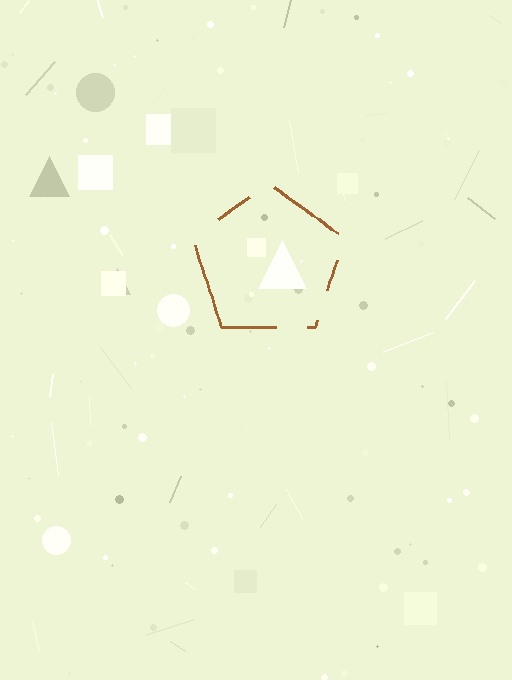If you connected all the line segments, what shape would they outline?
They would outline a pentagon.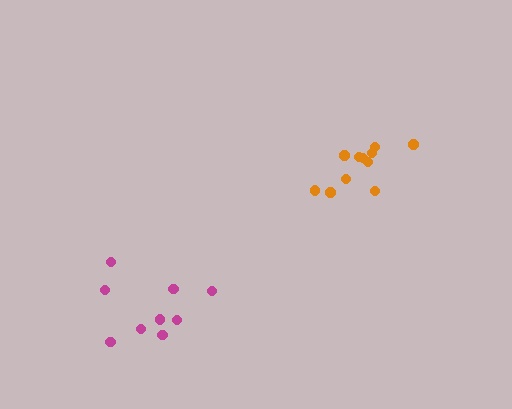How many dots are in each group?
Group 1: 9 dots, Group 2: 11 dots (20 total).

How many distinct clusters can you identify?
There are 2 distinct clusters.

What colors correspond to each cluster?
The clusters are colored: magenta, orange.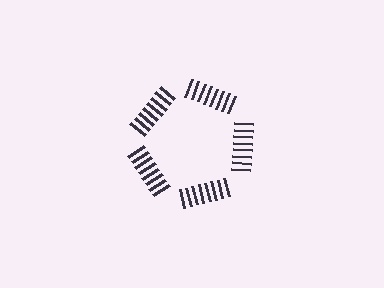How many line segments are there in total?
40 — 8 along each of the 5 edges.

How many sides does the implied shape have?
5 sides — the line-ends trace a pentagon.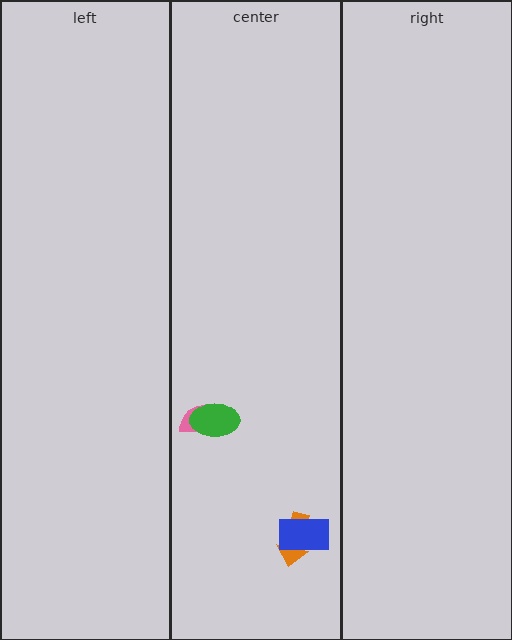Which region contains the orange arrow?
The center region.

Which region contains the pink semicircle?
The center region.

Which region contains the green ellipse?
The center region.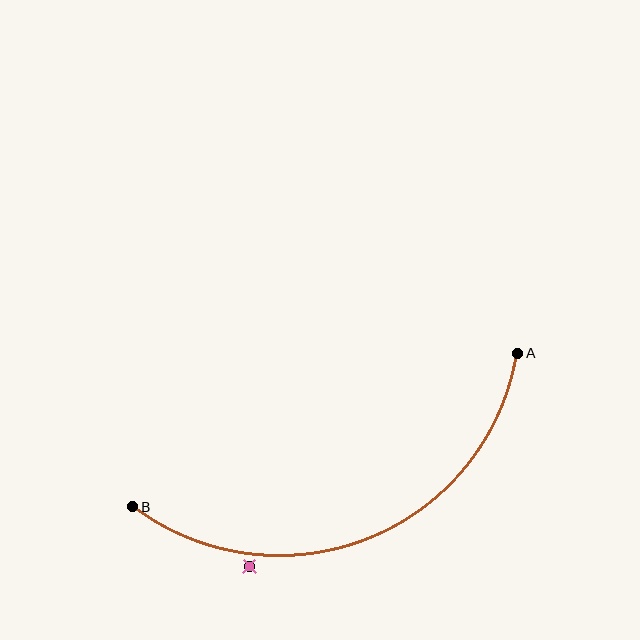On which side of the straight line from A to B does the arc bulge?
The arc bulges below the straight line connecting A and B.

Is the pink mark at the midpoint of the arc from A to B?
No — the pink mark does not lie on the arc at all. It sits slightly outside the curve.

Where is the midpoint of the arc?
The arc midpoint is the point on the curve farthest from the straight line joining A and B. It sits below that line.